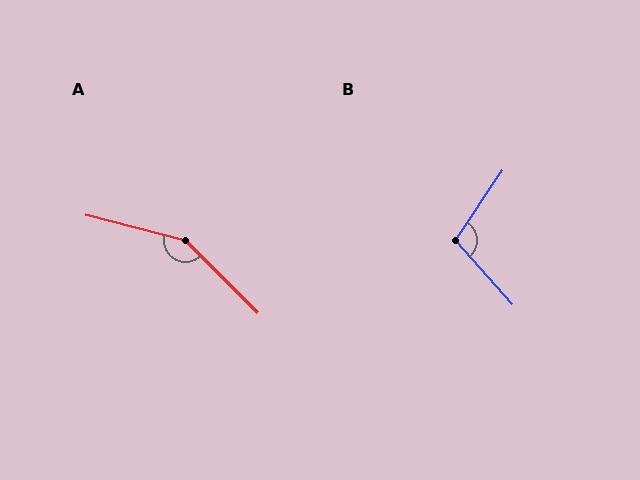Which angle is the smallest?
B, at approximately 105 degrees.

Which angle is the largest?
A, at approximately 150 degrees.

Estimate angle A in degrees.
Approximately 150 degrees.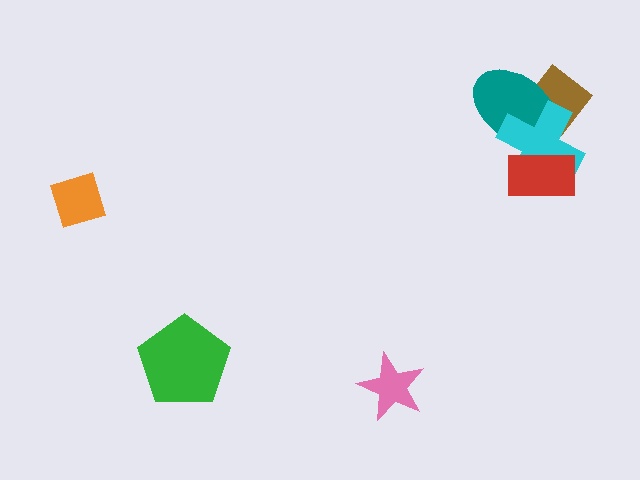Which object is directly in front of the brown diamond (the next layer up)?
The teal ellipse is directly in front of the brown diamond.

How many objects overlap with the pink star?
0 objects overlap with the pink star.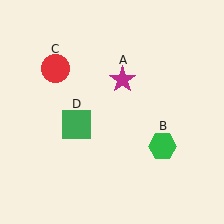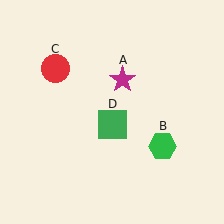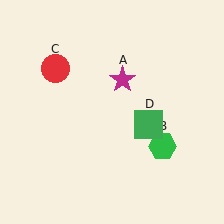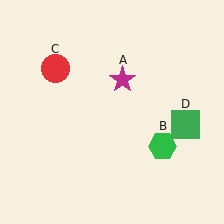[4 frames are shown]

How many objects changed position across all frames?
1 object changed position: green square (object D).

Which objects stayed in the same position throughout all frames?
Magenta star (object A) and green hexagon (object B) and red circle (object C) remained stationary.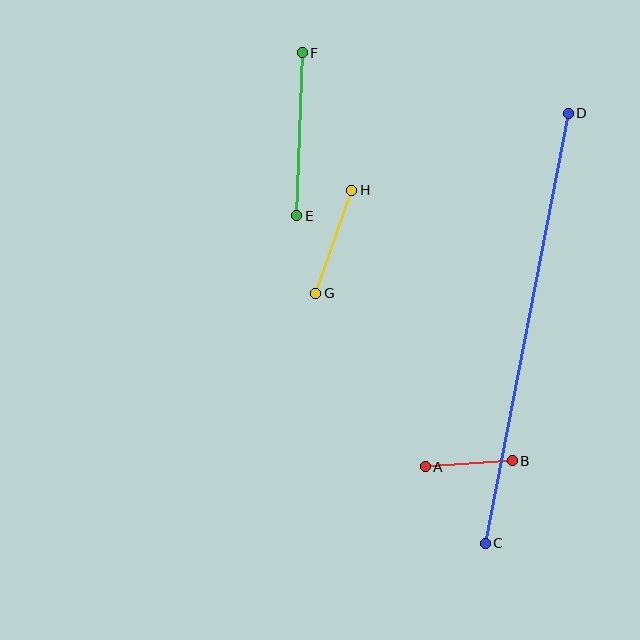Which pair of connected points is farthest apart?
Points C and D are farthest apart.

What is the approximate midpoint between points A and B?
The midpoint is at approximately (469, 464) pixels.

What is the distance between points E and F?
The distance is approximately 163 pixels.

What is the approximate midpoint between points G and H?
The midpoint is at approximately (334, 242) pixels.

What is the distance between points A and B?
The distance is approximately 87 pixels.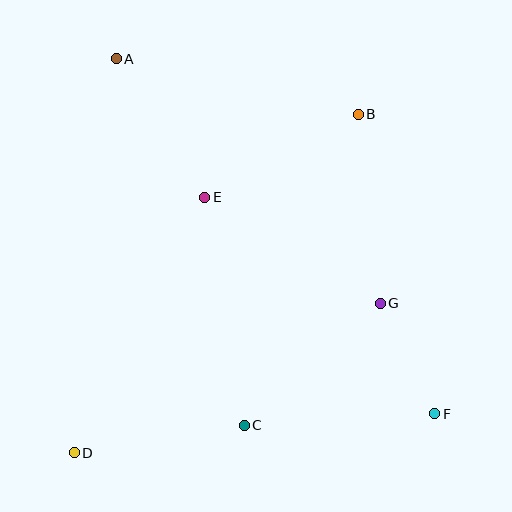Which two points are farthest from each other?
Points A and F are farthest from each other.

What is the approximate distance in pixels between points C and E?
The distance between C and E is approximately 231 pixels.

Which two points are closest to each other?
Points F and G are closest to each other.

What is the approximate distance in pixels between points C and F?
The distance between C and F is approximately 191 pixels.